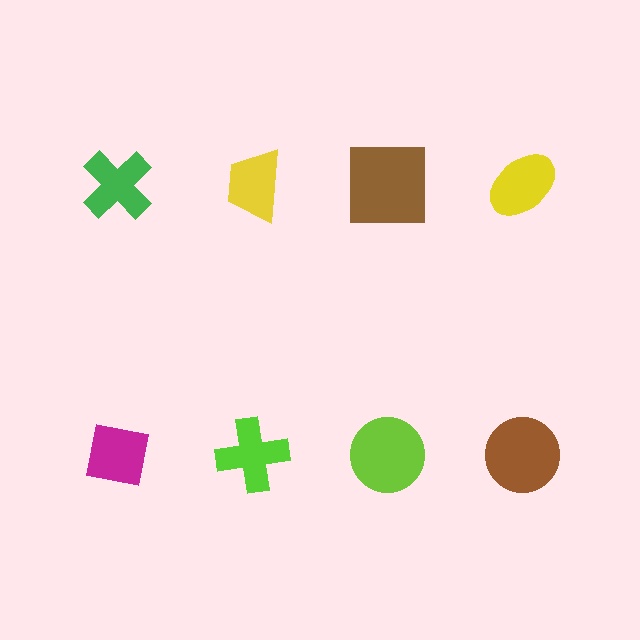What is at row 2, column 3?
A lime circle.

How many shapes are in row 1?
4 shapes.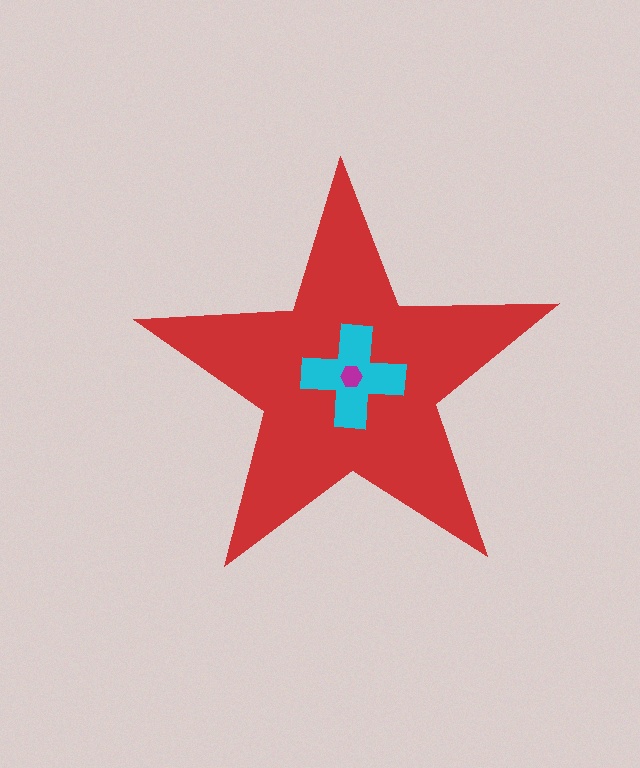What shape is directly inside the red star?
The cyan cross.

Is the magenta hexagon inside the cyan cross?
Yes.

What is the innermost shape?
The magenta hexagon.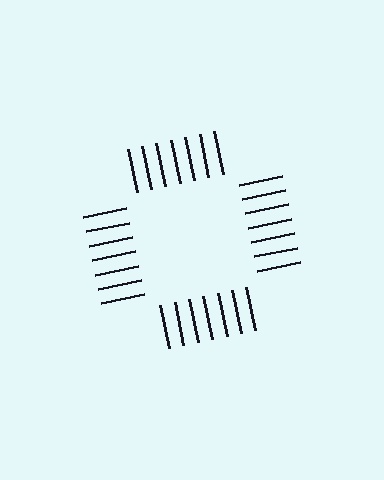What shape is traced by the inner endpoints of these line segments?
An illusory square — the line segments terminate on its edges but no continuous stroke is drawn.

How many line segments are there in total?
28 — 7 along each of the 4 edges.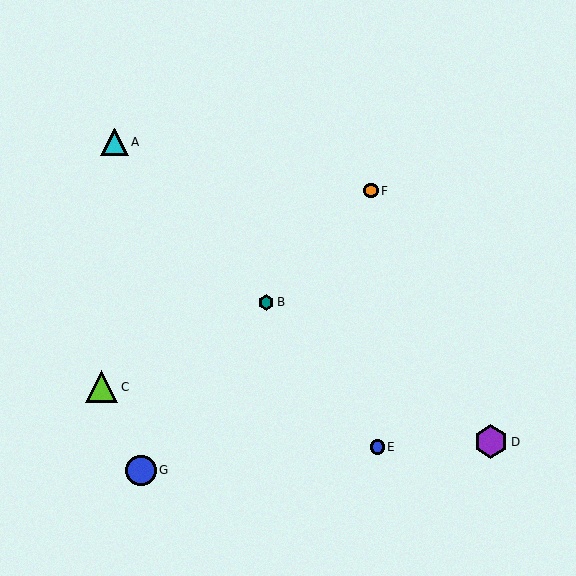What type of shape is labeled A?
Shape A is a cyan triangle.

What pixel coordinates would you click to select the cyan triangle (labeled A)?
Click at (115, 142) to select the cyan triangle A.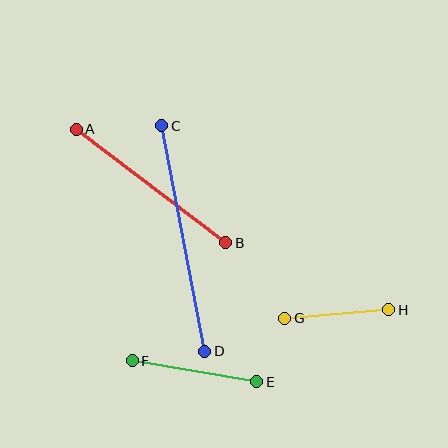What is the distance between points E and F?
The distance is approximately 126 pixels.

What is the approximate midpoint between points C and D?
The midpoint is at approximately (183, 239) pixels.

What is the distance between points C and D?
The distance is approximately 229 pixels.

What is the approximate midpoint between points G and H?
The midpoint is at approximately (337, 314) pixels.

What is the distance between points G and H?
The distance is approximately 104 pixels.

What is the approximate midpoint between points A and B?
The midpoint is at approximately (151, 186) pixels.